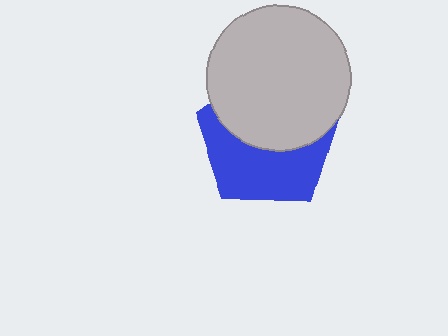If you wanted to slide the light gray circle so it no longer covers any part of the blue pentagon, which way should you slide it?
Slide it up — that is the most direct way to separate the two shapes.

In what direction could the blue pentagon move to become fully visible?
The blue pentagon could move down. That would shift it out from behind the light gray circle entirely.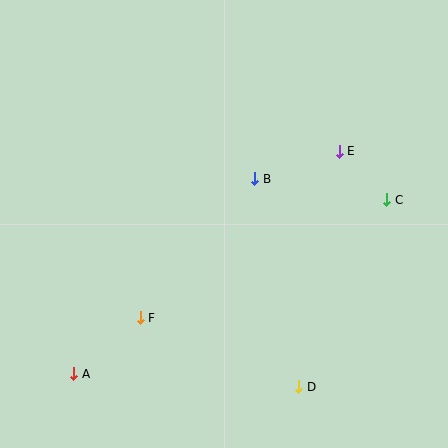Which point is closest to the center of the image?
Point B at (255, 179) is closest to the center.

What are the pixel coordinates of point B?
Point B is at (255, 179).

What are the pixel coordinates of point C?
Point C is at (387, 200).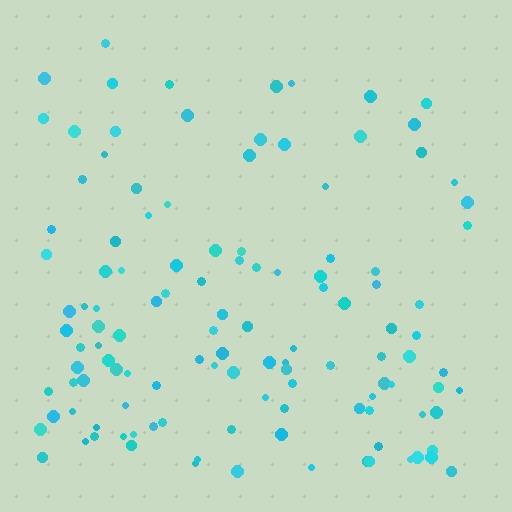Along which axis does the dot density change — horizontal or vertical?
Vertical.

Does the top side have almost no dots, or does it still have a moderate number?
Still a moderate number, just noticeably fewer than the bottom.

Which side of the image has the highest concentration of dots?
The bottom.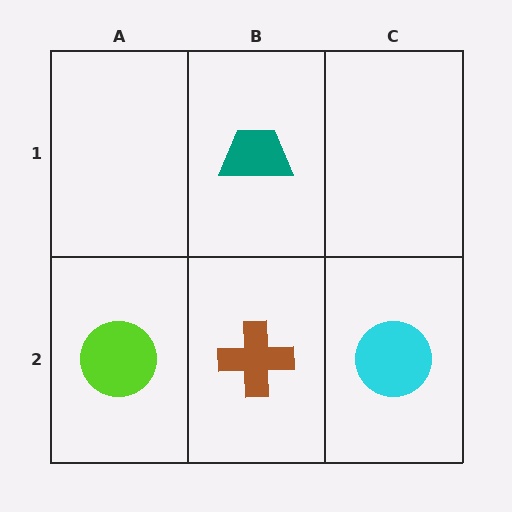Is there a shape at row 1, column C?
No, that cell is empty.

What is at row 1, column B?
A teal trapezoid.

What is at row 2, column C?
A cyan circle.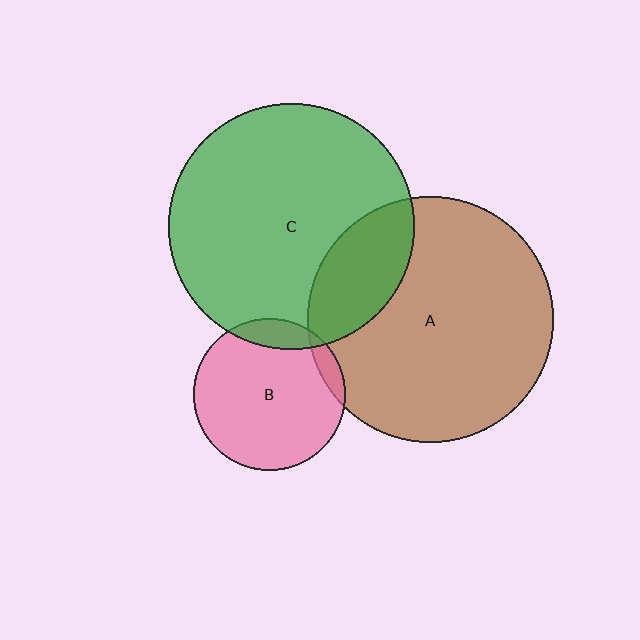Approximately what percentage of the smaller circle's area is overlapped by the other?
Approximately 10%.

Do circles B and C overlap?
Yes.